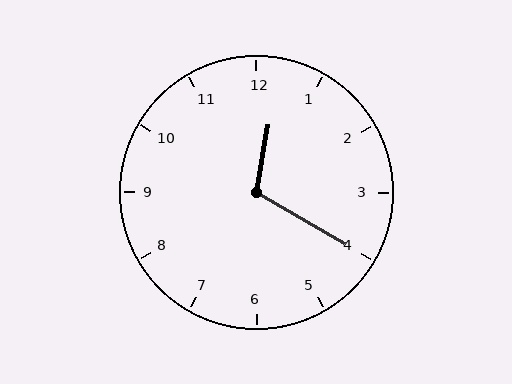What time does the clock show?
12:20.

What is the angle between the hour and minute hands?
Approximately 110 degrees.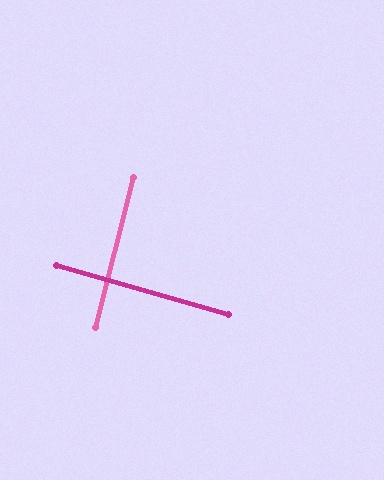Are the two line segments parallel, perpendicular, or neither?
Perpendicular — they meet at approximately 88°.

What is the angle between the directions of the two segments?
Approximately 88 degrees.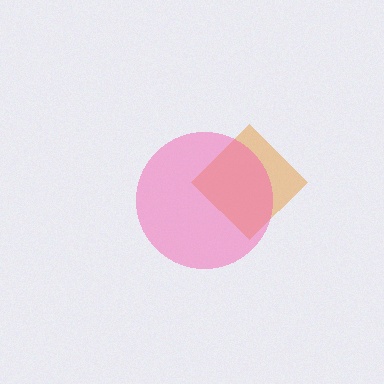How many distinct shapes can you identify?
There are 2 distinct shapes: an orange diamond, a pink circle.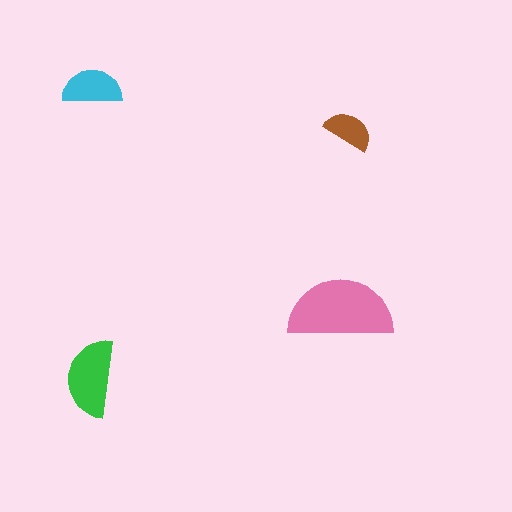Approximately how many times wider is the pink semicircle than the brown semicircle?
About 2 times wider.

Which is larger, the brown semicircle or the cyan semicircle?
The cyan one.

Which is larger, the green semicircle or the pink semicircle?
The pink one.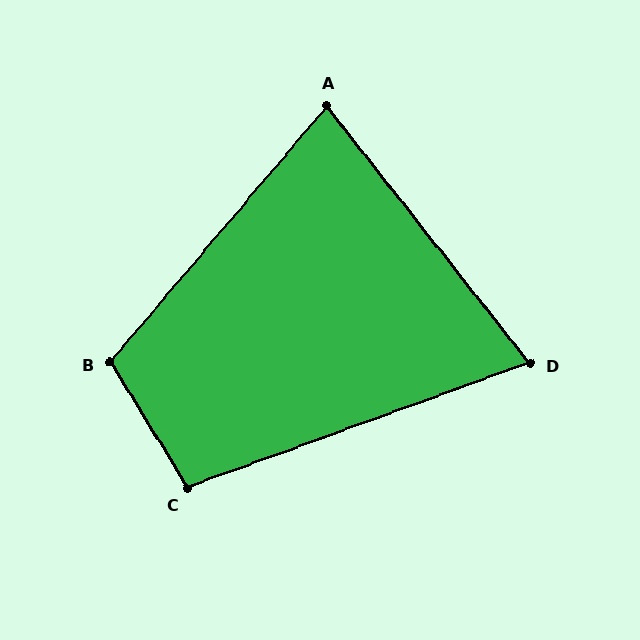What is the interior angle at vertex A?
Approximately 79 degrees (acute).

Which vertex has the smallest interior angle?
D, at approximately 72 degrees.